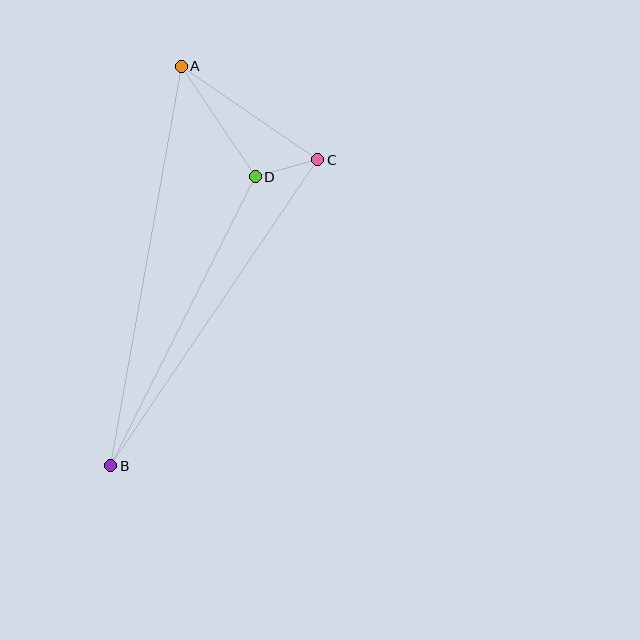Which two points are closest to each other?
Points C and D are closest to each other.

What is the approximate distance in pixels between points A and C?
The distance between A and C is approximately 165 pixels.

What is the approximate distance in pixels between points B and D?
The distance between B and D is approximately 323 pixels.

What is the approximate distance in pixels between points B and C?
The distance between B and C is approximately 370 pixels.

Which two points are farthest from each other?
Points A and B are farthest from each other.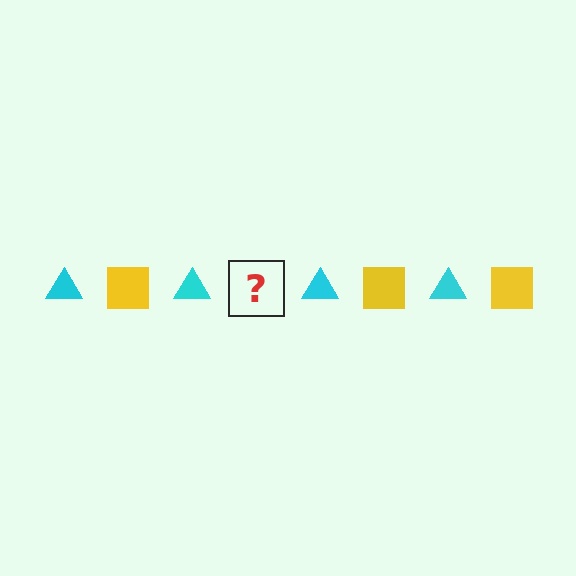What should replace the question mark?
The question mark should be replaced with a yellow square.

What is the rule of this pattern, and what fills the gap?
The rule is that the pattern alternates between cyan triangle and yellow square. The gap should be filled with a yellow square.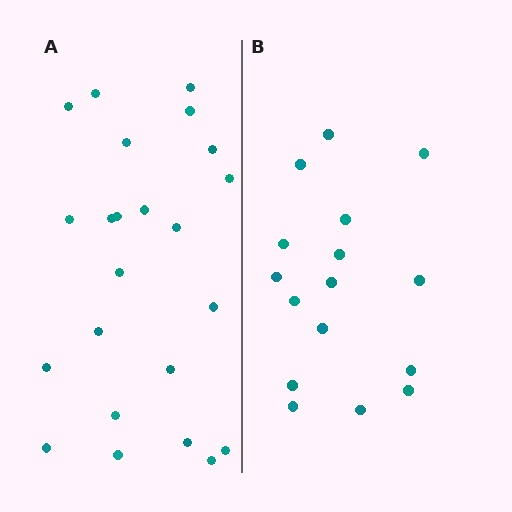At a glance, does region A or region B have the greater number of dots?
Region A (the left region) has more dots.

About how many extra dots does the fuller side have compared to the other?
Region A has roughly 8 or so more dots than region B.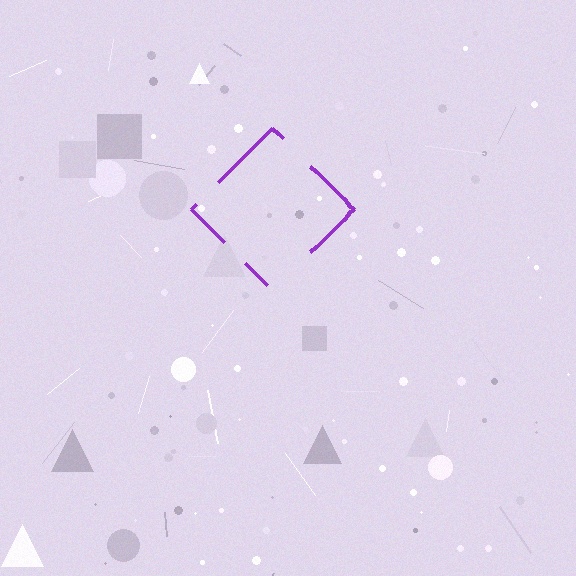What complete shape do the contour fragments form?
The contour fragments form a diamond.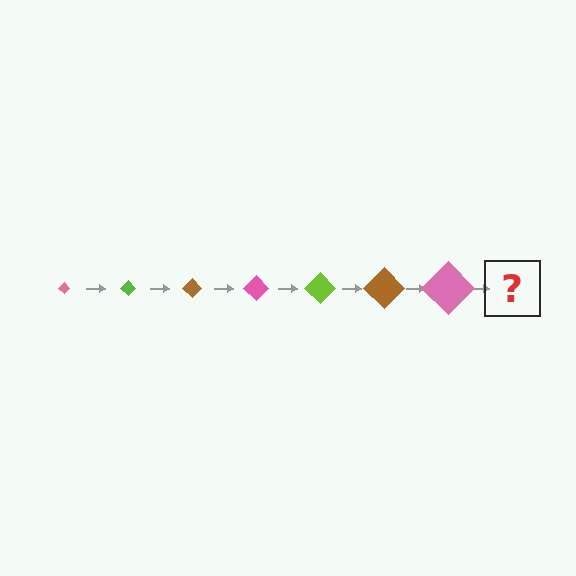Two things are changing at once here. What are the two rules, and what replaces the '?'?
The two rules are that the diamond grows larger each step and the color cycles through pink, lime, and brown. The '?' should be a lime diamond, larger than the previous one.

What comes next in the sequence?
The next element should be a lime diamond, larger than the previous one.